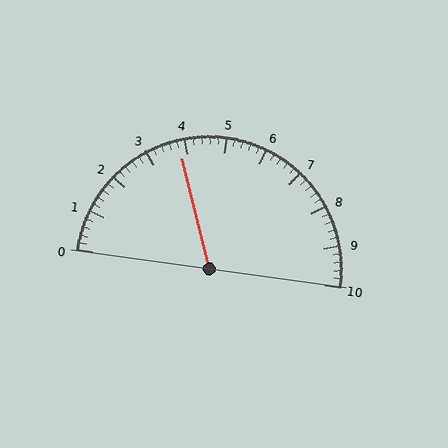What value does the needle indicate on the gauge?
The needle indicates approximately 3.8.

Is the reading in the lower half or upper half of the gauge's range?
The reading is in the lower half of the range (0 to 10).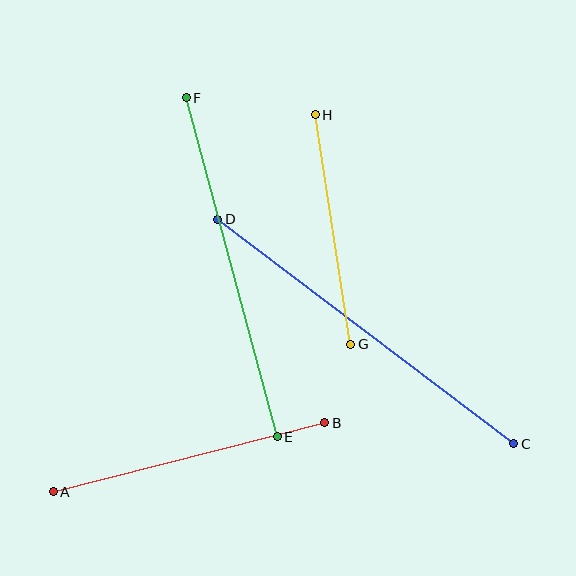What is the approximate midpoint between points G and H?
The midpoint is at approximately (333, 229) pixels.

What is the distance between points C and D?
The distance is approximately 371 pixels.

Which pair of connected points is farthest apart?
Points C and D are farthest apart.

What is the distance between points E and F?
The distance is approximately 351 pixels.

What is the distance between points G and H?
The distance is approximately 232 pixels.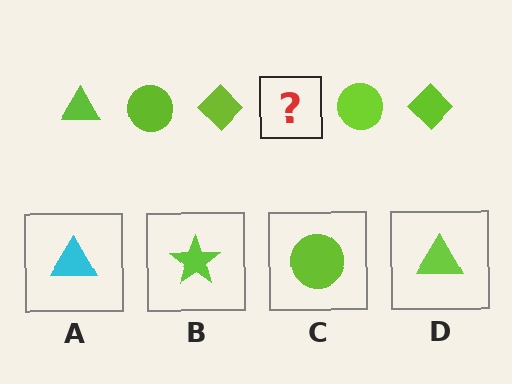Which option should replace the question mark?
Option D.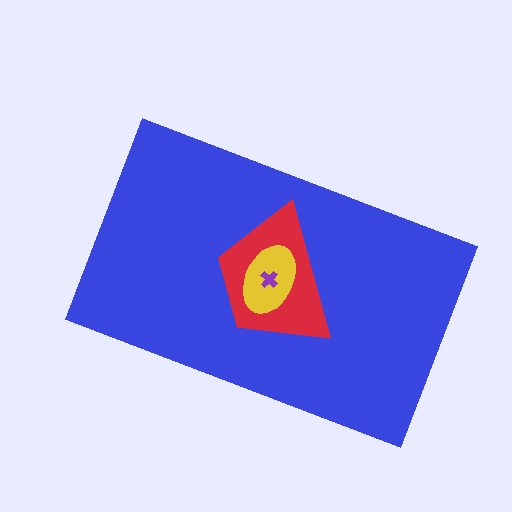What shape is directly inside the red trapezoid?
The yellow ellipse.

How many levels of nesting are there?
4.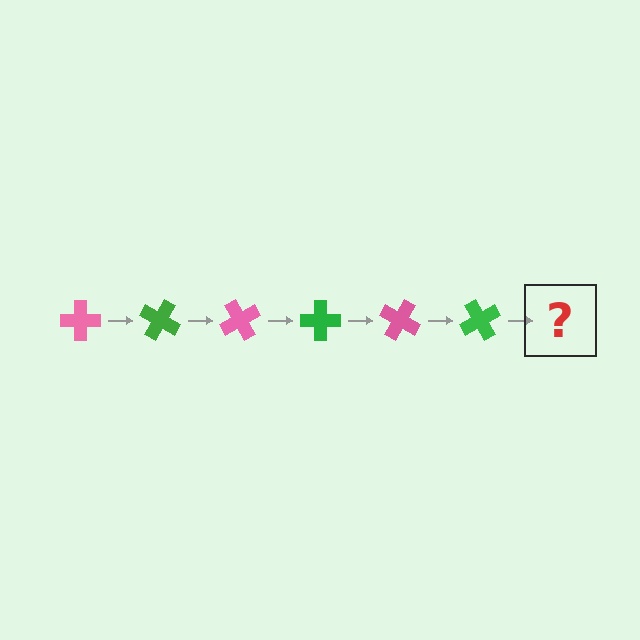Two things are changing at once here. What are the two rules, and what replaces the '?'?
The two rules are that it rotates 30 degrees each step and the color cycles through pink and green. The '?' should be a pink cross, rotated 180 degrees from the start.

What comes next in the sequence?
The next element should be a pink cross, rotated 180 degrees from the start.